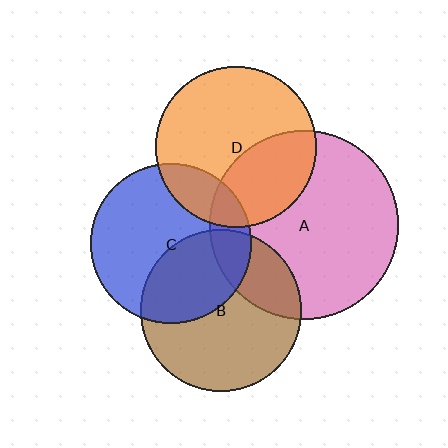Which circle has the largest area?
Circle A (pink).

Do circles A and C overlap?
Yes.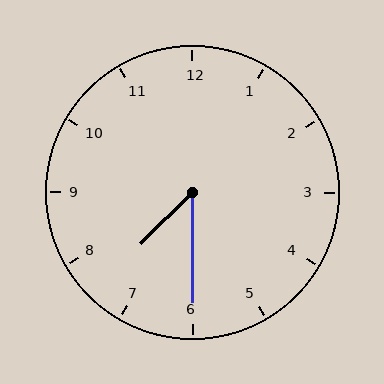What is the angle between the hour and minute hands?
Approximately 45 degrees.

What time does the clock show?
7:30.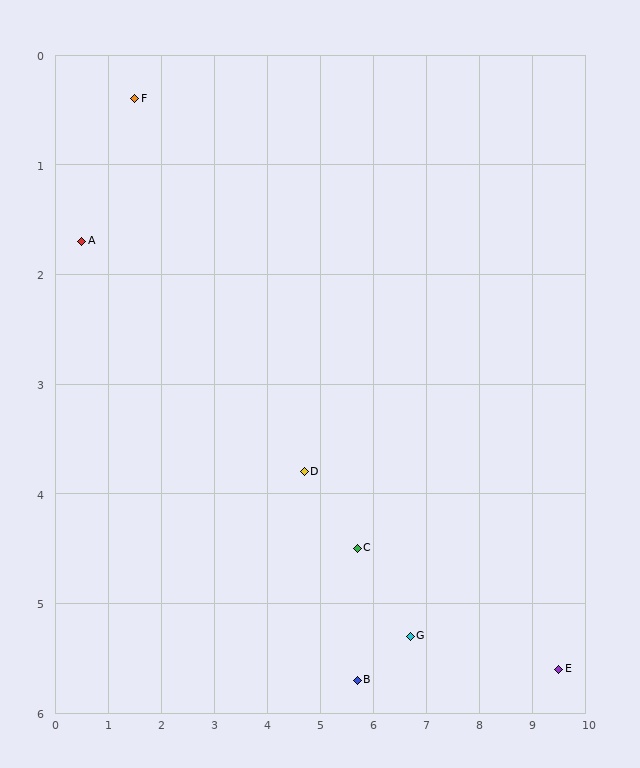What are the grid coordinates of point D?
Point D is at approximately (4.7, 3.8).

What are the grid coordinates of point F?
Point F is at approximately (1.5, 0.4).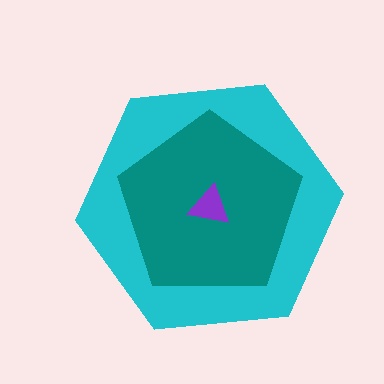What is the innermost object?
The purple triangle.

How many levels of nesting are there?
3.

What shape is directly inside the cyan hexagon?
The teal pentagon.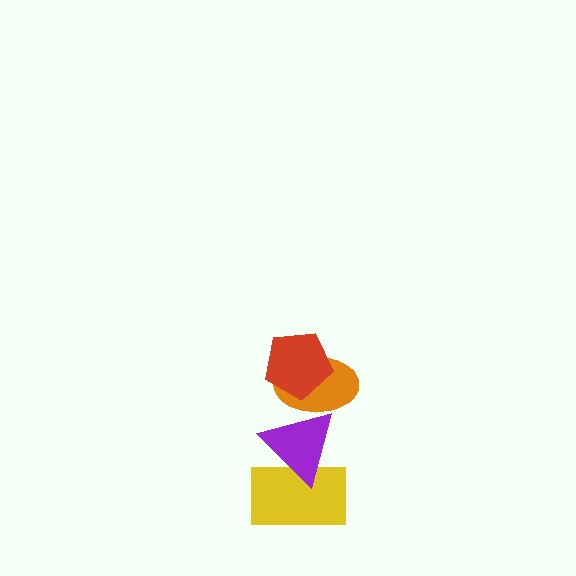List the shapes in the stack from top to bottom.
From top to bottom: the red pentagon, the orange ellipse, the purple triangle, the yellow rectangle.